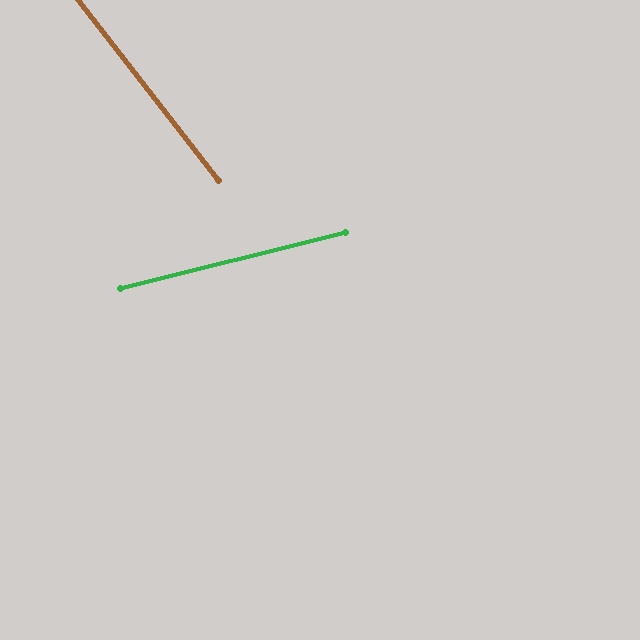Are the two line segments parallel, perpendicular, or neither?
Neither parallel nor perpendicular — they differ by about 66°.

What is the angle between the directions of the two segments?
Approximately 66 degrees.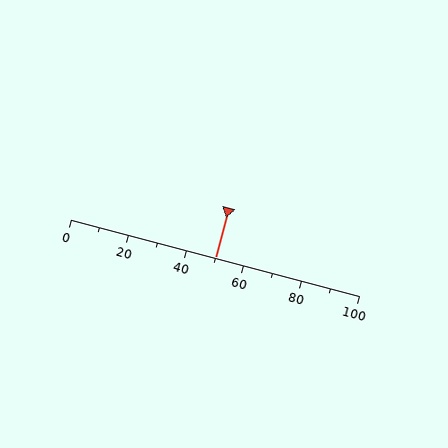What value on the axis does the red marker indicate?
The marker indicates approximately 50.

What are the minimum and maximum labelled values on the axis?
The axis runs from 0 to 100.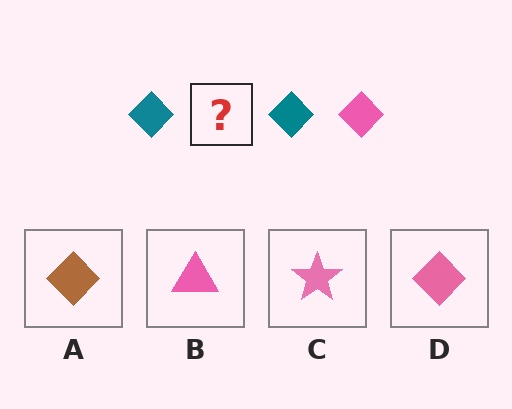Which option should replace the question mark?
Option D.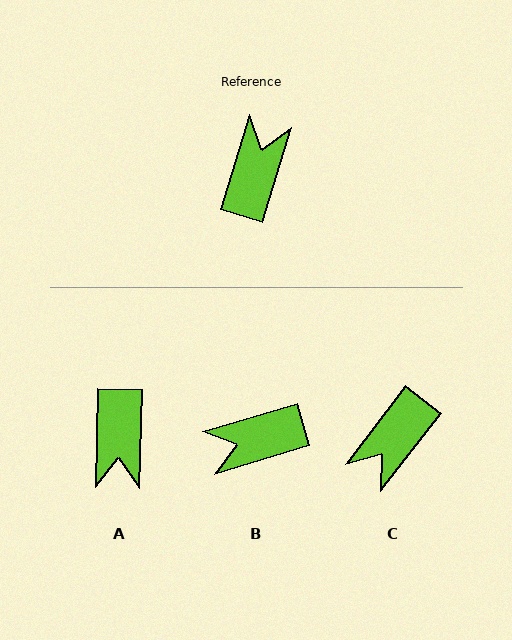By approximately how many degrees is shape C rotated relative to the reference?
Approximately 159 degrees counter-clockwise.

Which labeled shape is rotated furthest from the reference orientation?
A, about 164 degrees away.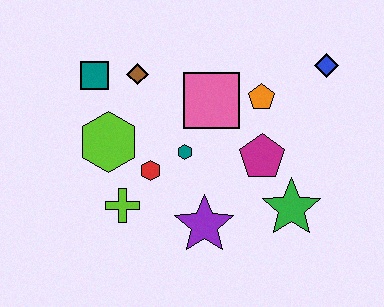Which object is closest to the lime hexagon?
The red hexagon is closest to the lime hexagon.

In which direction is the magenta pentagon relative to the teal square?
The magenta pentagon is to the right of the teal square.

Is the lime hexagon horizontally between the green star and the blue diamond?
No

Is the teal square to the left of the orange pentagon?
Yes